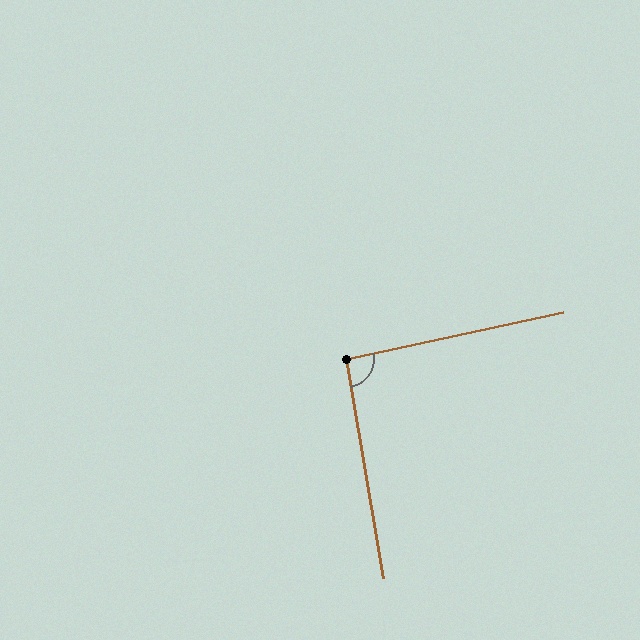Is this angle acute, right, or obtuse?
It is approximately a right angle.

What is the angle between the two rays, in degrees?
Approximately 93 degrees.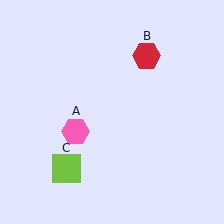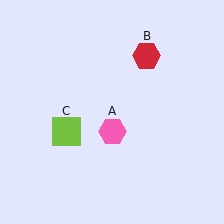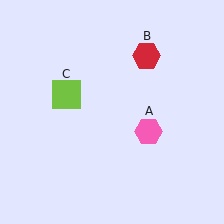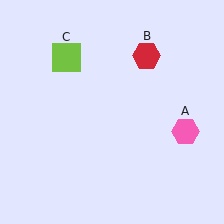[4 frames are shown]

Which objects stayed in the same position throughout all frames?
Red hexagon (object B) remained stationary.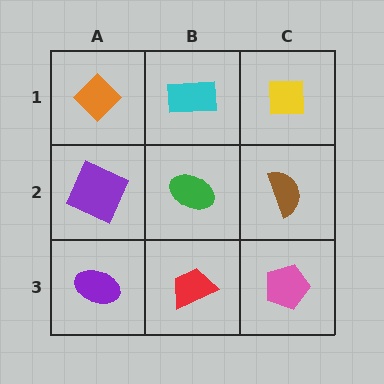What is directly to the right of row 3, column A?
A red trapezoid.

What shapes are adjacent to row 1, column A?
A purple square (row 2, column A), a cyan rectangle (row 1, column B).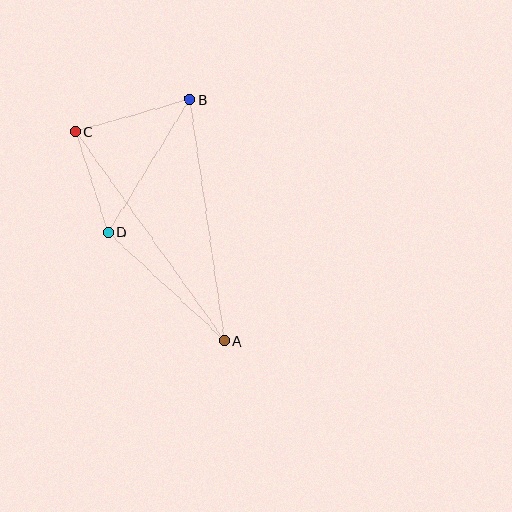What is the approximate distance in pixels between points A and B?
The distance between A and B is approximately 244 pixels.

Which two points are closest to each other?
Points C and D are closest to each other.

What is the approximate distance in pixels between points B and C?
The distance between B and C is approximately 119 pixels.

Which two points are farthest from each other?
Points A and C are farthest from each other.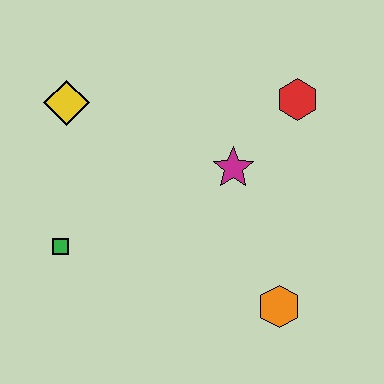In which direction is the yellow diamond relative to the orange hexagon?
The yellow diamond is to the left of the orange hexagon.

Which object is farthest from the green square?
The red hexagon is farthest from the green square.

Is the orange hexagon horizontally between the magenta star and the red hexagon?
Yes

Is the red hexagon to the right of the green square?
Yes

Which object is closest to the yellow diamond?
The green square is closest to the yellow diamond.